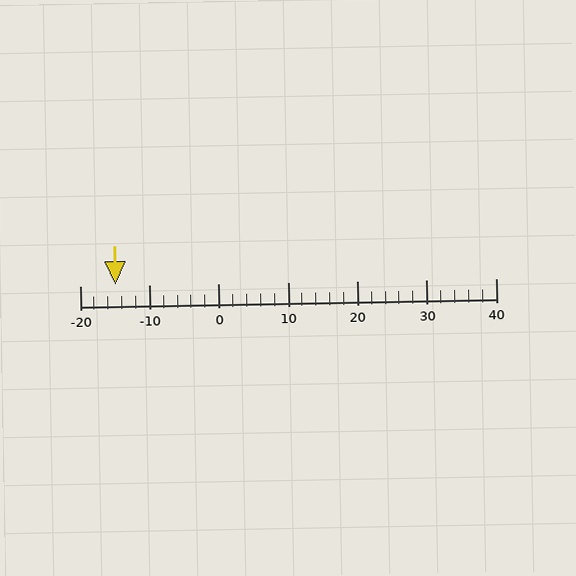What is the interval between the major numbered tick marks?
The major tick marks are spaced 10 units apart.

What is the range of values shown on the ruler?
The ruler shows values from -20 to 40.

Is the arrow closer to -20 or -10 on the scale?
The arrow is closer to -10.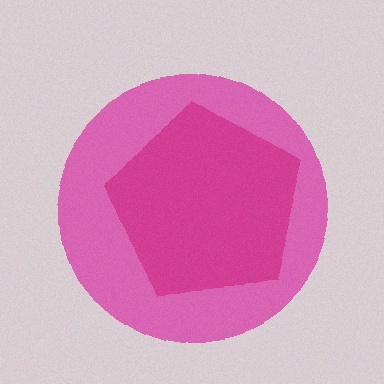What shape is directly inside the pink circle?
The magenta pentagon.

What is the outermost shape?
The pink circle.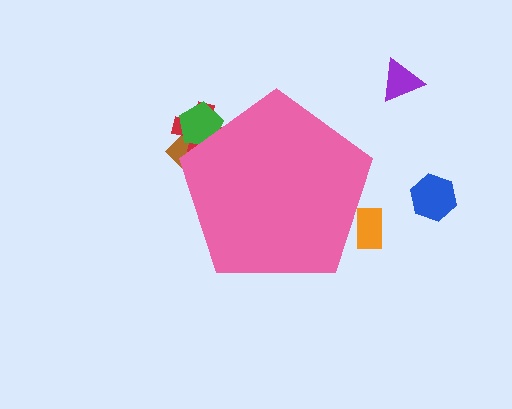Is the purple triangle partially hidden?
No, the purple triangle is fully visible.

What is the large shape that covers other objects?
A pink pentagon.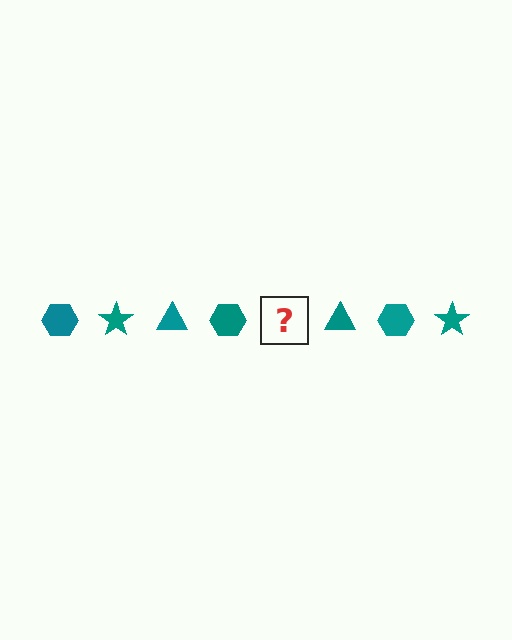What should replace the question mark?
The question mark should be replaced with a teal star.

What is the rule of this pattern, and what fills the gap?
The rule is that the pattern cycles through hexagon, star, triangle shapes in teal. The gap should be filled with a teal star.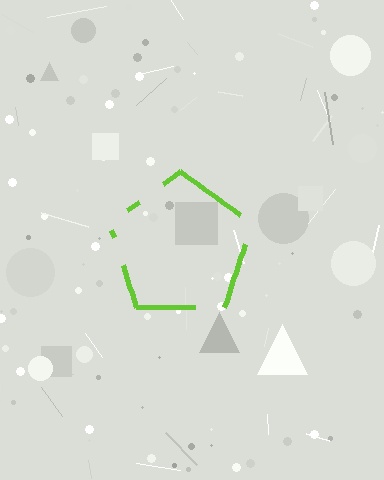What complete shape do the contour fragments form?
The contour fragments form a pentagon.